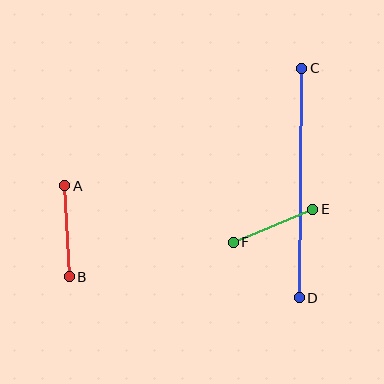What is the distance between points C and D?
The distance is approximately 229 pixels.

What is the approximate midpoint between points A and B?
The midpoint is at approximately (67, 231) pixels.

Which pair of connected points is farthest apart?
Points C and D are farthest apart.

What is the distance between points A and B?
The distance is approximately 91 pixels.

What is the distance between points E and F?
The distance is approximately 86 pixels.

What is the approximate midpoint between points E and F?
The midpoint is at approximately (273, 226) pixels.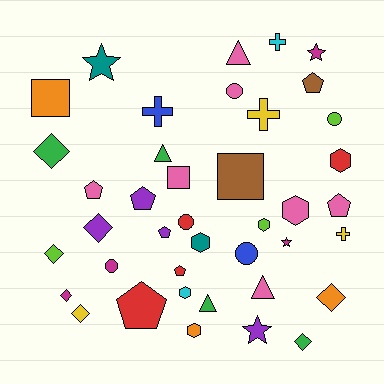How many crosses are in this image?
There are 4 crosses.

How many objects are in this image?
There are 40 objects.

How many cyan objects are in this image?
There are 2 cyan objects.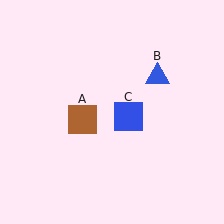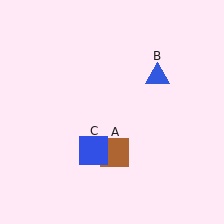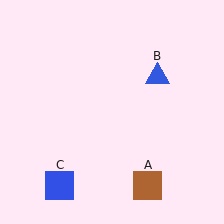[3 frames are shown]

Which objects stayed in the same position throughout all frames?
Blue triangle (object B) remained stationary.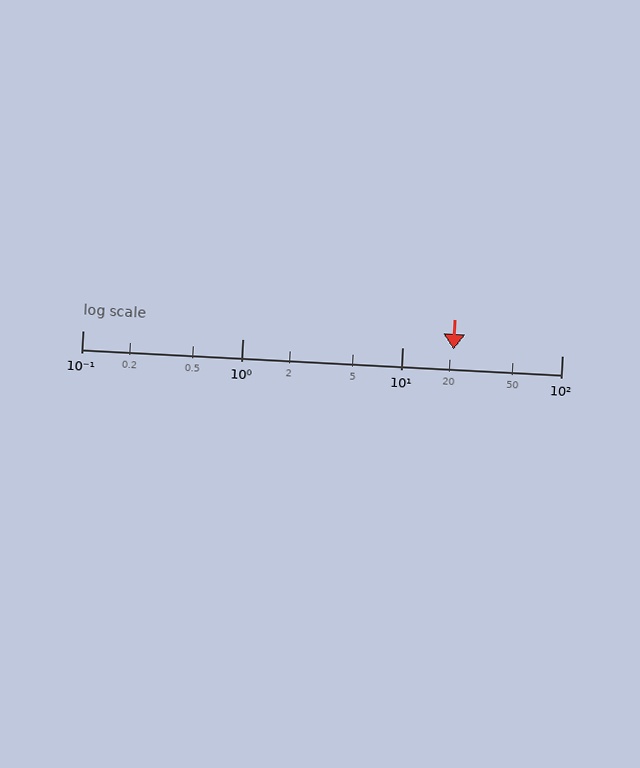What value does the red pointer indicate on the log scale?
The pointer indicates approximately 21.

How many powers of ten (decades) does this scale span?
The scale spans 3 decades, from 0.1 to 100.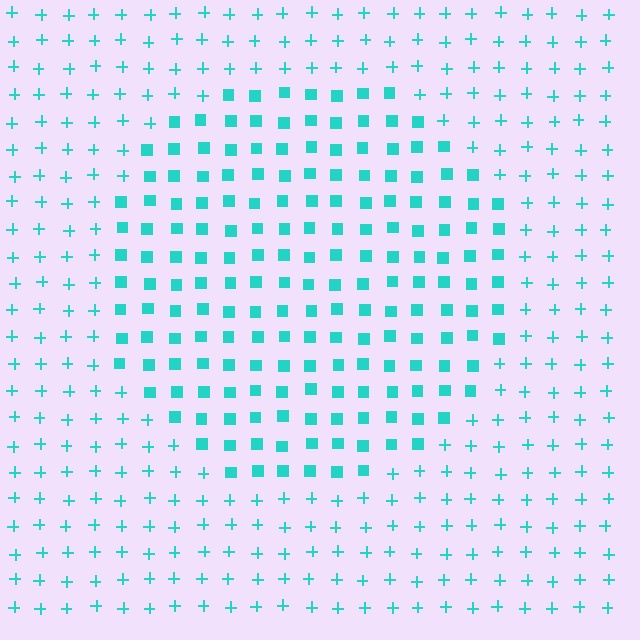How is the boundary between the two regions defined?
The boundary is defined by a change in element shape: squares inside vs. plus signs outside. All elements share the same color and spacing.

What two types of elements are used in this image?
The image uses squares inside the circle region and plus signs outside it.